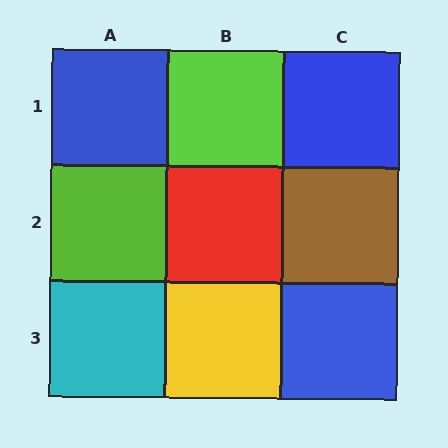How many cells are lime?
2 cells are lime.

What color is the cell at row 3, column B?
Yellow.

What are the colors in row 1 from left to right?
Blue, lime, blue.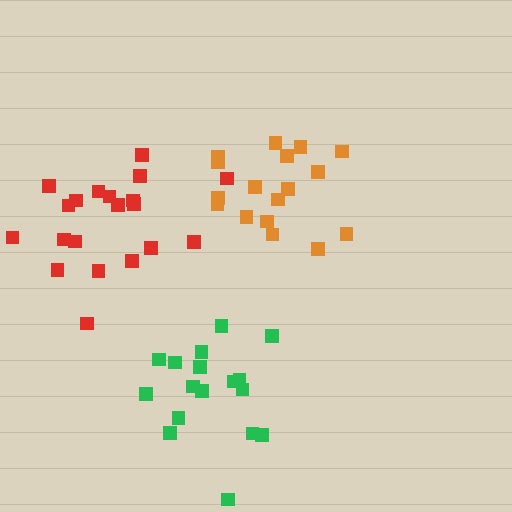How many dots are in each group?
Group 1: 20 dots, Group 2: 17 dots, Group 3: 17 dots (54 total).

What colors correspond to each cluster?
The clusters are colored: red, orange, green.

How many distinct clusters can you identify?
There are 3 distinct clusters.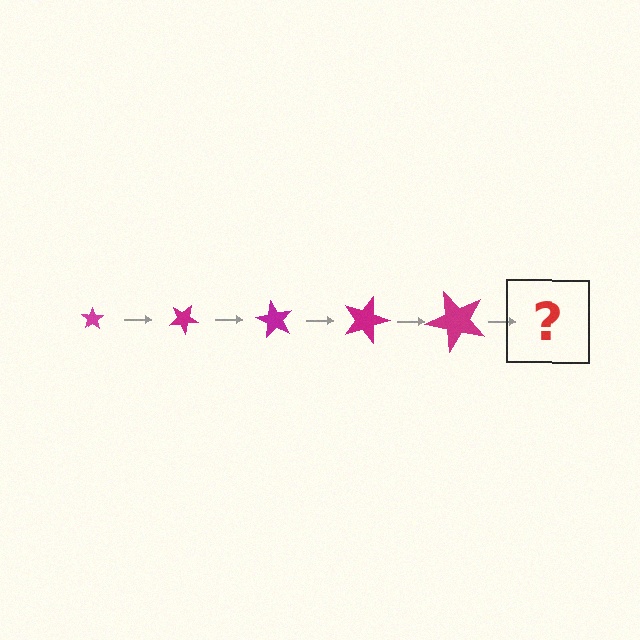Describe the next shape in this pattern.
It should be a star, larger than the previous one and rotated 150 degrees from the start.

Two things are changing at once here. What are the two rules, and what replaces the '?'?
The two rules are that the star grows larger each step and it rotates 30 degrees each step. The '?' should be a star, larger than the previous one and rotated 150 degrees from the start.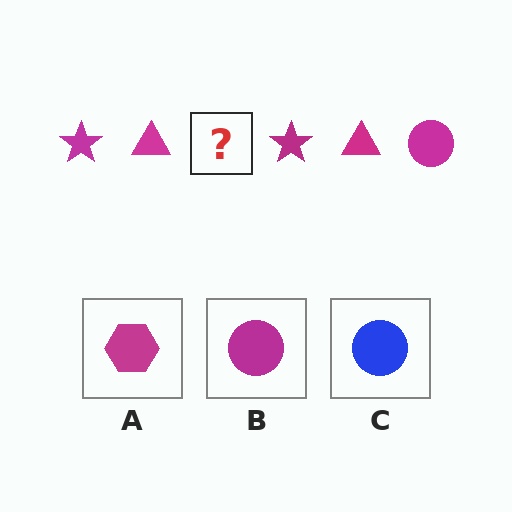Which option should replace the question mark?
Option B.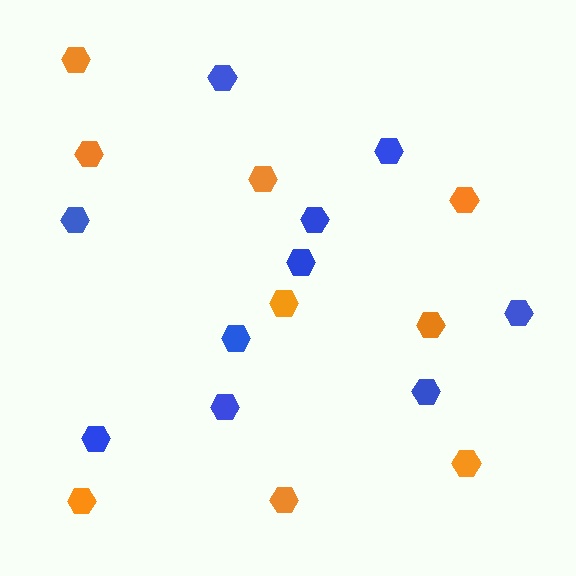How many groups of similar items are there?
There are 2 groups: one group of blue hexagons (10) and one group of orange hexagons (9).